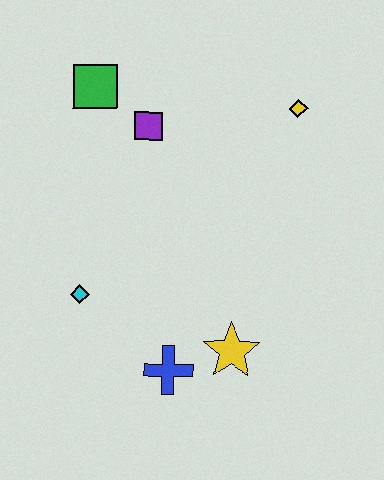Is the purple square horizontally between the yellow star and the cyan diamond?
Yes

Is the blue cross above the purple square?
No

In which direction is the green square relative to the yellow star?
The green square is above the yellow star.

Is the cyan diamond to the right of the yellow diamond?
No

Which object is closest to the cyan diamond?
The blue cross is closest to the cyan diamond.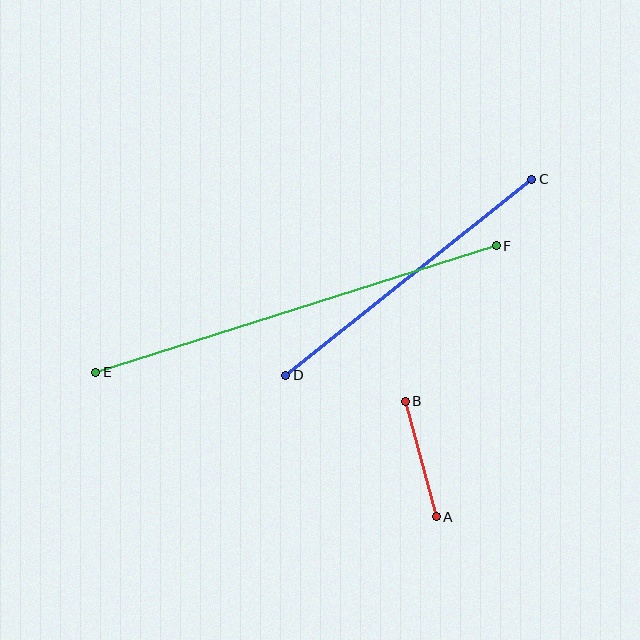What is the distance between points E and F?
The distance is approximately 420 pixels.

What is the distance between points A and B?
The distance is approximately 120 pixels.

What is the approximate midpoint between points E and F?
The midpoint is at approximately (296, 309) pixels.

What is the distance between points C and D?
The distance is approximately 315 pixels.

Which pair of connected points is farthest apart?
Points E and F are farthest apart.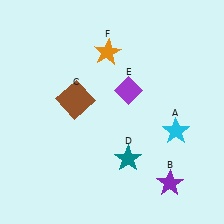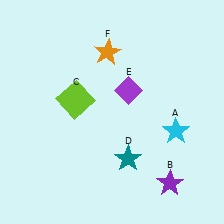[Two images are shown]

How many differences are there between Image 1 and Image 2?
There is 1 difference between the two images.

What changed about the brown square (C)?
In Image 1, C is brown. In Image 2, it changed to lime.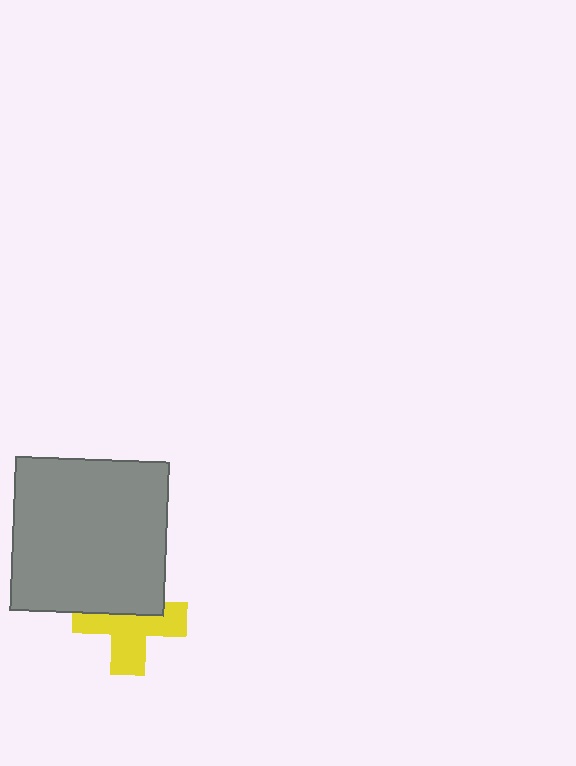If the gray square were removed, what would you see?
You would see the complete yellow cross.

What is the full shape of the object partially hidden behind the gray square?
The partially hidden object is a yellow cross.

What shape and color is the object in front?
The object in front is a gray square.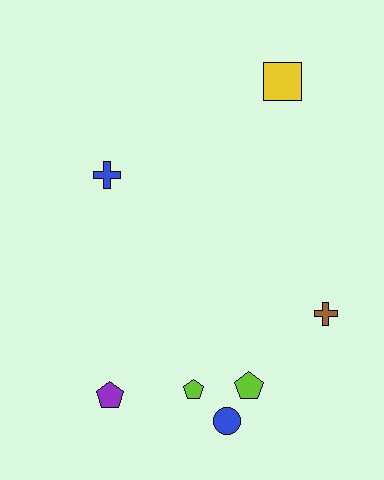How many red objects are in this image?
There are no red objects.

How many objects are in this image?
There are 7 objects.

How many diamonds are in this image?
There are no diamonds.